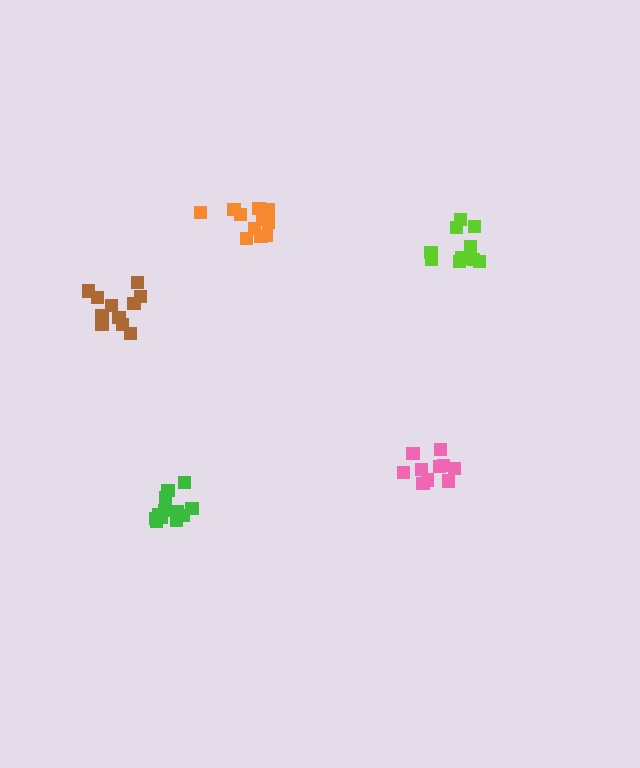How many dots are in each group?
Group 1: 10 dots, Group 2: 10 dots, Group 3: 11 dots, Group 4: 11 dots, Group 5: 12 dots (54 total).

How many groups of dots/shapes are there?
There are 5 groups.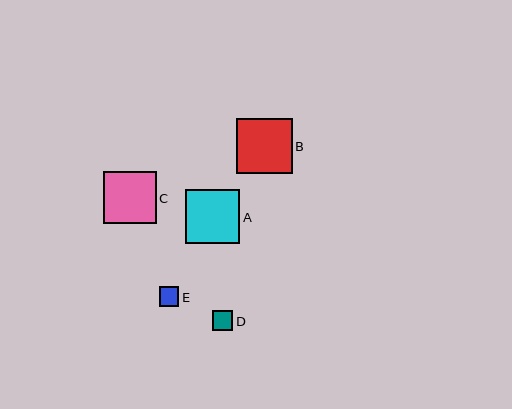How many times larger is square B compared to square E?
Square B is approximately 2.8 times the size of square E.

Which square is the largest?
Square B is the largest with a size of approximately 55 pixels.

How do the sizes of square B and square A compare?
Square B and square A are approximately the same size.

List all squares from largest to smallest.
From largest to smallest: B, A, C, D, E.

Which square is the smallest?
Square E is the smallest with a size of approximately 20 pixels.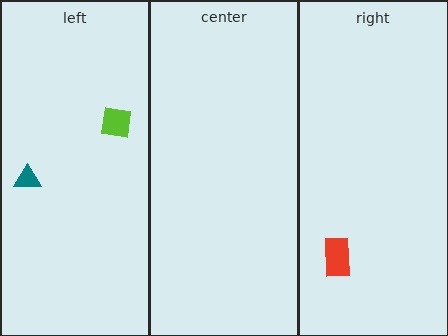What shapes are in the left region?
The teal triangle, the lime square.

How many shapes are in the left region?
2.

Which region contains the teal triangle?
The left region.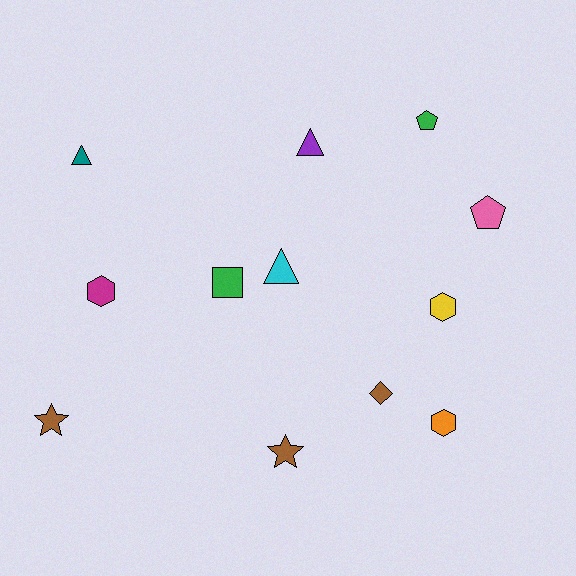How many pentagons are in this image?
There are 2 pentagons.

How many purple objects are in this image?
There is 1 purple object.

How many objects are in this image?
There are 12 objects.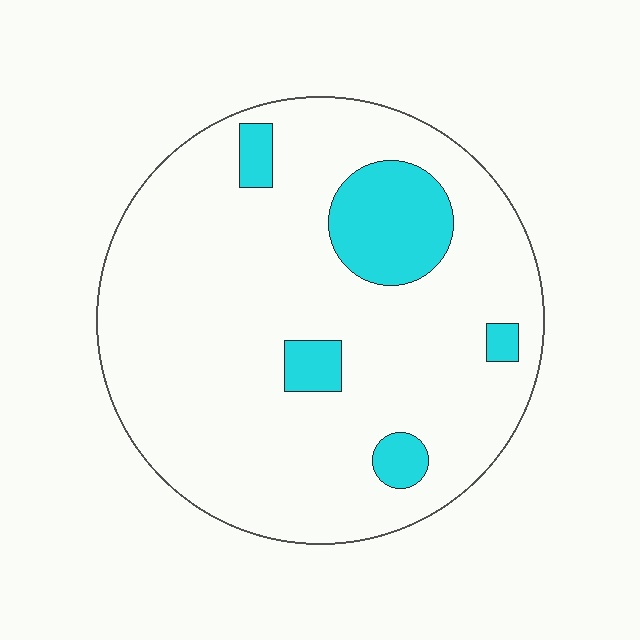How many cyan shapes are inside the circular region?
5.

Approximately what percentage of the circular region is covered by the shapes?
Approximately 15%.